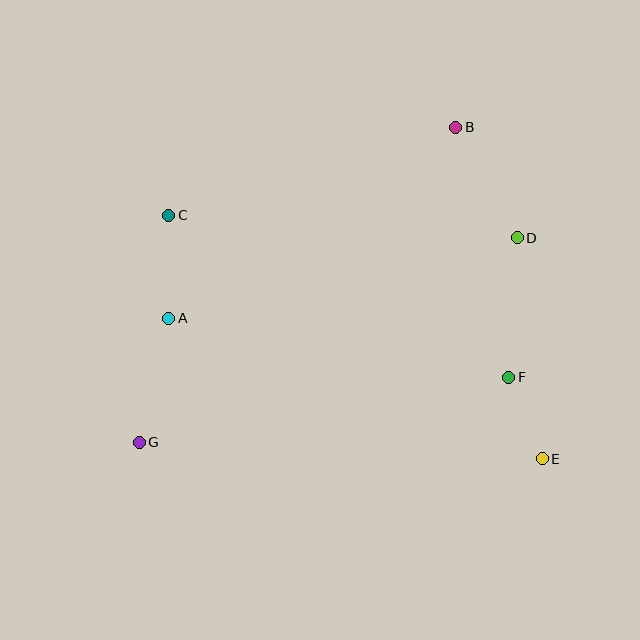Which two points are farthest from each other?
Points B and G are farthest from each other.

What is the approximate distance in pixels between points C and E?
The distance between C and E is approximately 446 pixels.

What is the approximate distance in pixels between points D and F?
The distance between D and F is approximately 139 pixels.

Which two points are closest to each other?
Points E and F are closest to each other.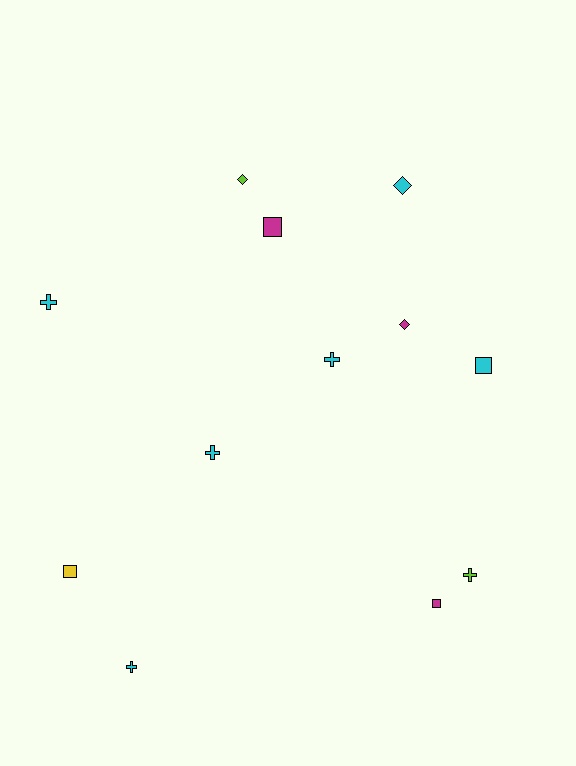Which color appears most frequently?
Cyan, with 6 objects.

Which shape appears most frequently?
Cross, with 5 objects.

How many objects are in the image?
There are 12 objects.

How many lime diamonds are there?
There is 1 lime diamond.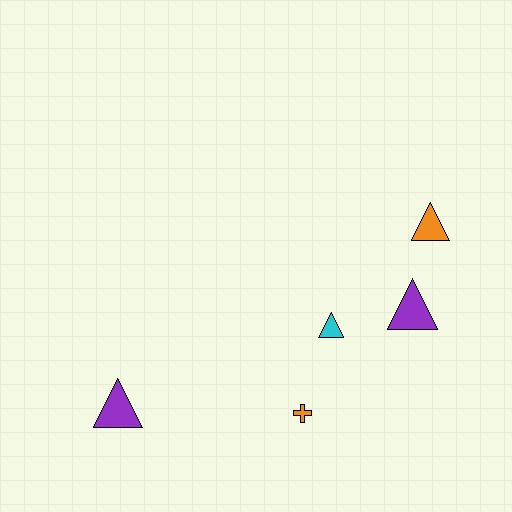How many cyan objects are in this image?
There is 1 cyan object.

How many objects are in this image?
There are 5 objects.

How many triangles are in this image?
There are 4 triangles.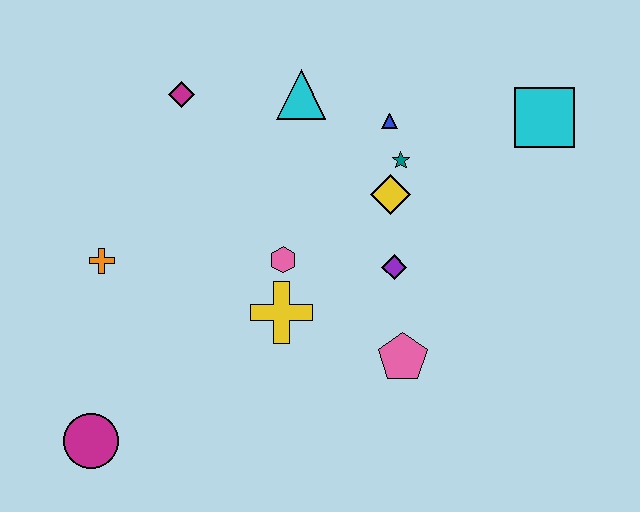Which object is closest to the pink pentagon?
The purple diamond is closest to the pink pentagon.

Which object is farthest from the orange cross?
The cyan square is farthest from the orange cross.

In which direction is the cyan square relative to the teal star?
The cyan square is to the right of the teal star.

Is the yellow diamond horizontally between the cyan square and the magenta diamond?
Yes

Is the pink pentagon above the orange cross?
No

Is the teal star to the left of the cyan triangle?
No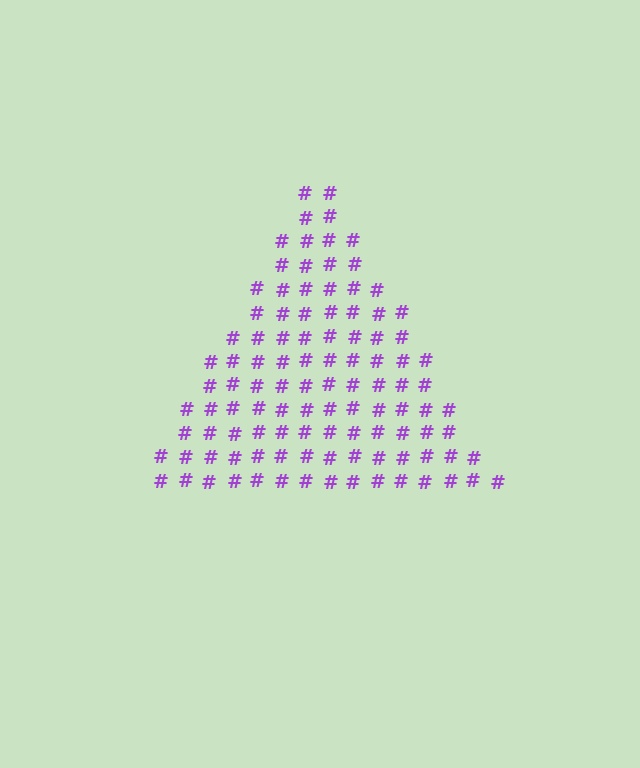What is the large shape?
The large shape is a triangle.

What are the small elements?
The small elements are hash symbols.